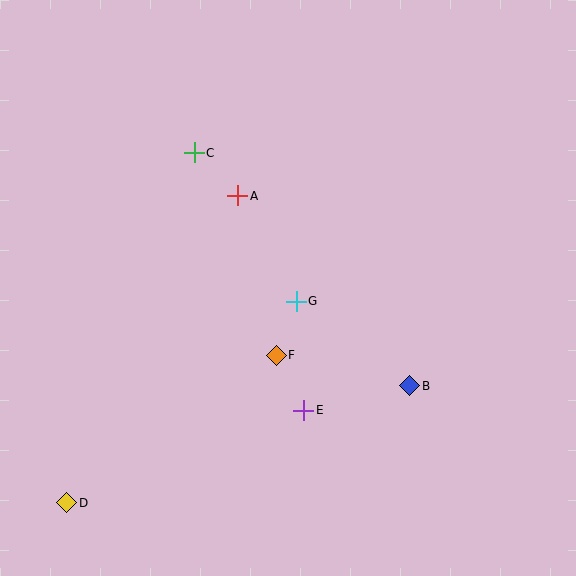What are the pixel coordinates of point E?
Point E is at (304, 410).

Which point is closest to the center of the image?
Point G at (296, 301) is closest to the center.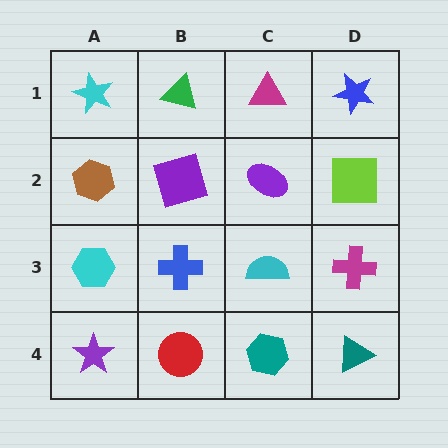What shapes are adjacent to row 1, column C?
A purple ellipse (row 2, column C), a green triangle (row 1, column B), a blue star (row 1, column D).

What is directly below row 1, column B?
A purple square.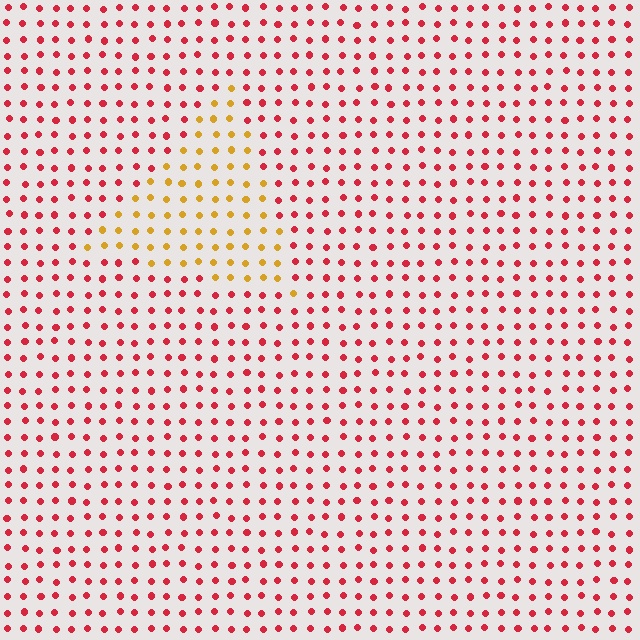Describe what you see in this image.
The image is filled with small red elements in a uniform arrangement. A triangle-shaped region is visible where the elements are tinted to a slightly different hue, forming a subtle color boundary.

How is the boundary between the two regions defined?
The boundary is defined purely by a slight shift in hue (about 51 degrees). Spacing, size, and orientation are identical on both sides.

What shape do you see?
I see a triangle.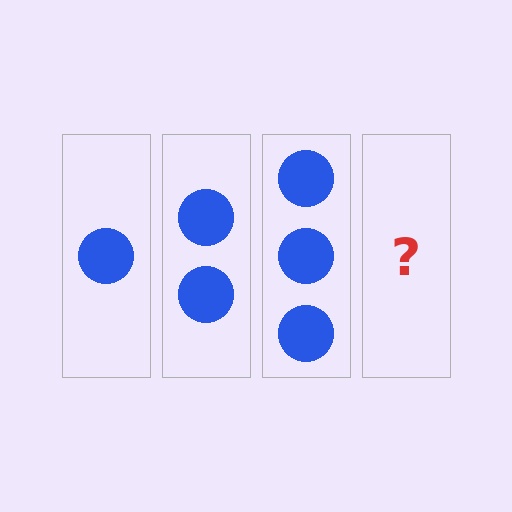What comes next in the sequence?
The next element should be 4 circles.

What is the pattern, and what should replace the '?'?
The pattern is that each step adds one more circle. The '?' should be 4 circles.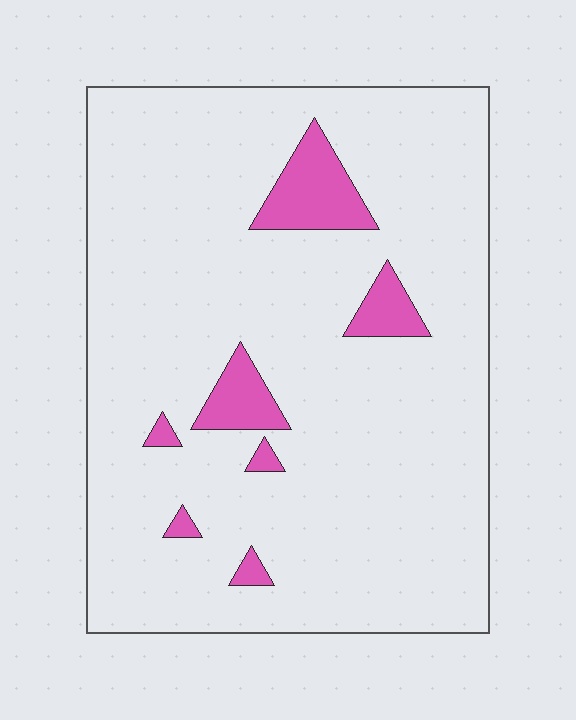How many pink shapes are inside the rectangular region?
7.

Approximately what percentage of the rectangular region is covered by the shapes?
Approximately 10%.